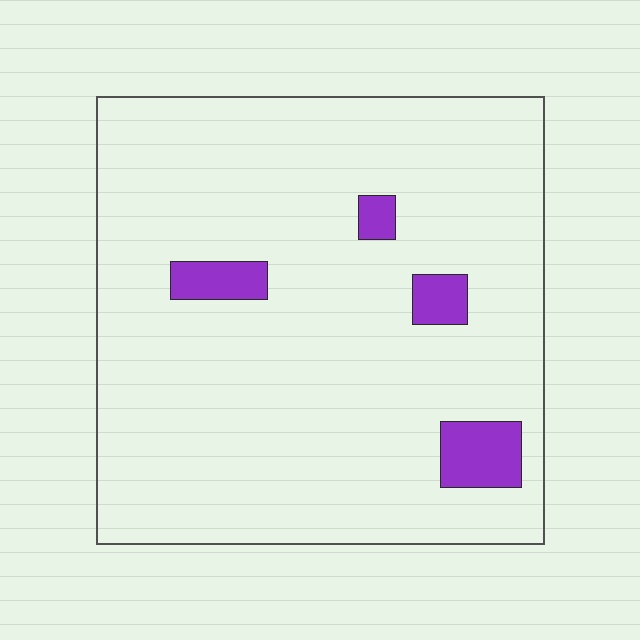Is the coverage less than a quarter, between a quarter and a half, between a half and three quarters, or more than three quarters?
Less than a quarter.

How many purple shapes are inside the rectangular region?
4.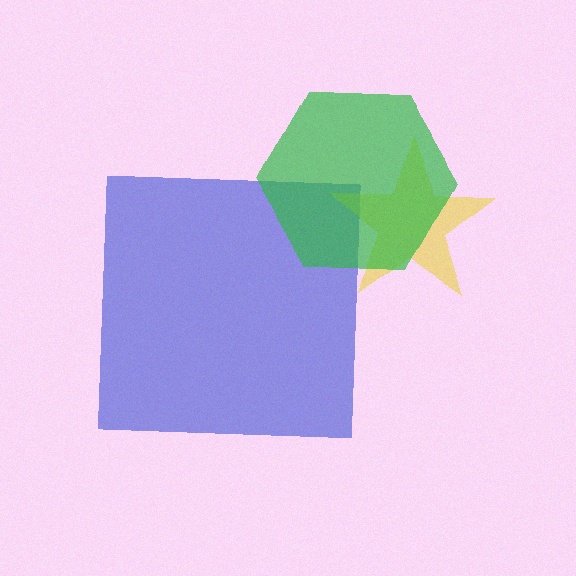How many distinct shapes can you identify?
There are 3 distinct shapes: a blue square, a yellow star, a green hexagon.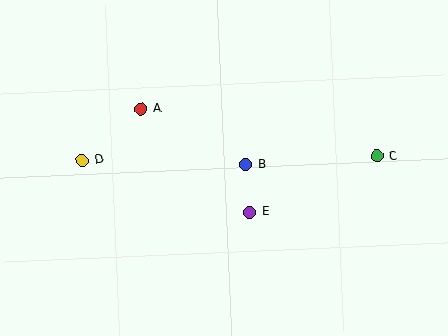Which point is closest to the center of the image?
Point B at (246, 165) is closest to the center.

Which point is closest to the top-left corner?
Point A is closest to the top-left corner.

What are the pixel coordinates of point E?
Point E is at (250, 212).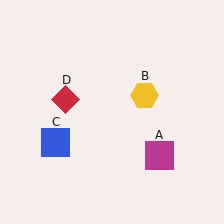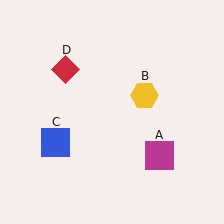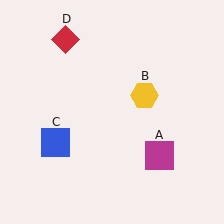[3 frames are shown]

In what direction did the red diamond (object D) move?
The red diamond (object D) moved up.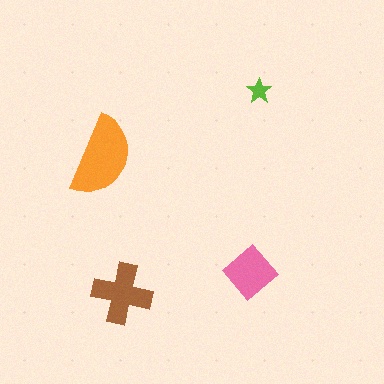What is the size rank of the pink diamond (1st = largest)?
3rd.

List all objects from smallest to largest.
The lime star, the pink diamond, the brown cross, the orange semicircle.